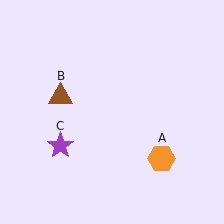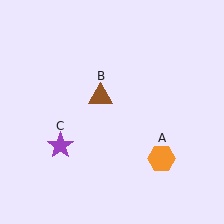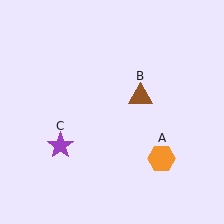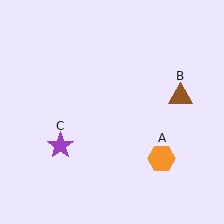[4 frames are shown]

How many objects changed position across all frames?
1 object changed position: brown triangle (object B).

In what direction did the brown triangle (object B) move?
The brown triangle (object B) moved right.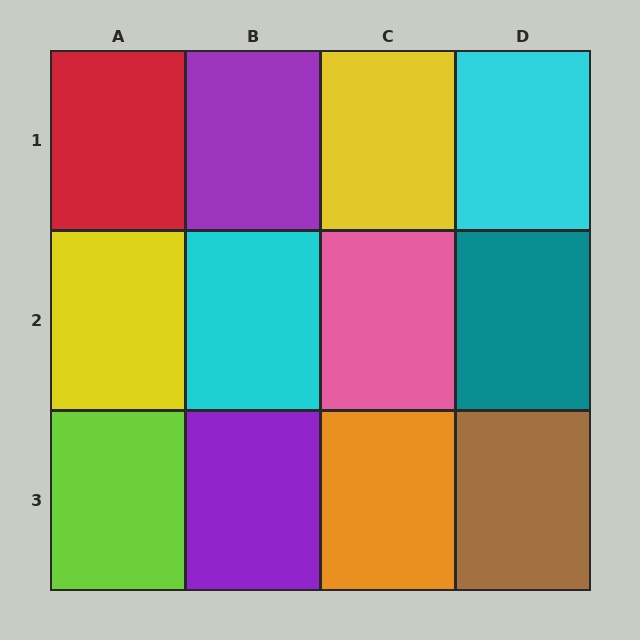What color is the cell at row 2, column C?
Pink.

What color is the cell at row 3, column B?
Purple.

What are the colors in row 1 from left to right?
Red, purple, yellow, cyan.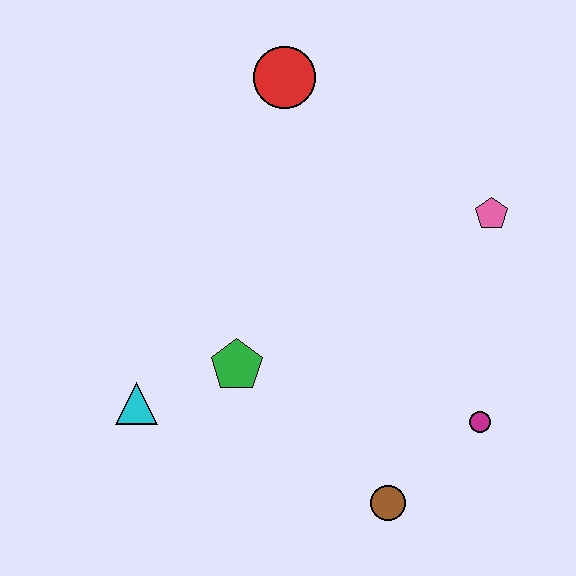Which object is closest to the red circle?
The pink pentagon is closest to the red circle.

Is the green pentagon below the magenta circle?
No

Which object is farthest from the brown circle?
The red circle is farthest from the brown circle.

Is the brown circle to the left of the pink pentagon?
Yes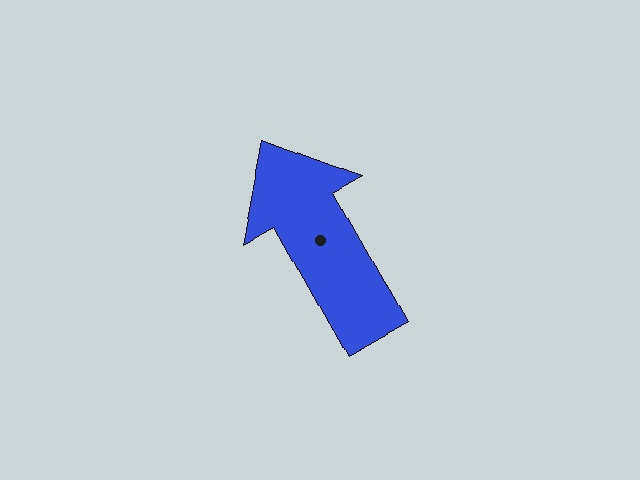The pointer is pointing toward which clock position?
Roughly 11 o'clock.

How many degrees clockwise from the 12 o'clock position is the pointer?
Approximately 331 degrees.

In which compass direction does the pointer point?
Northwest.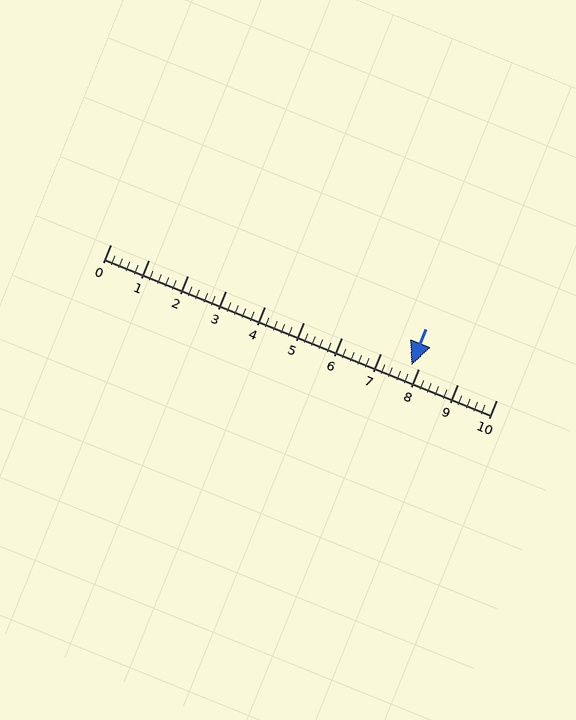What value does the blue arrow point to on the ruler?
The blue arrow points to approximately 7.8.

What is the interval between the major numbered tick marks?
The major tick marks are spaced 1 units apart.